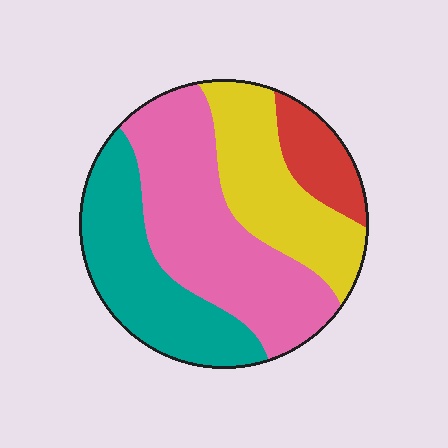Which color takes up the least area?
Red, at roughly 10%.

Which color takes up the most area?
Pink, at roughly 40%.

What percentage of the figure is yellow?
Yellow covers around 25% of the figure.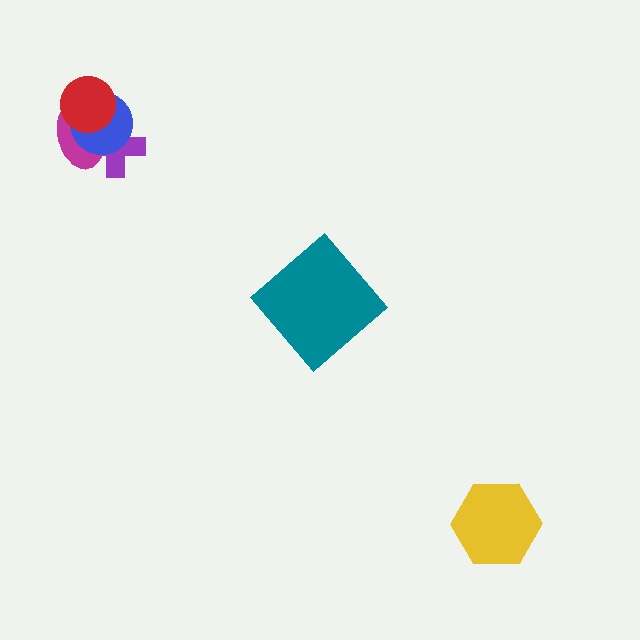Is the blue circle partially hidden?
Yes, it is partially covered by another shape.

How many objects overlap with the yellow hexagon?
0 objects overlap with the yellow hexagon.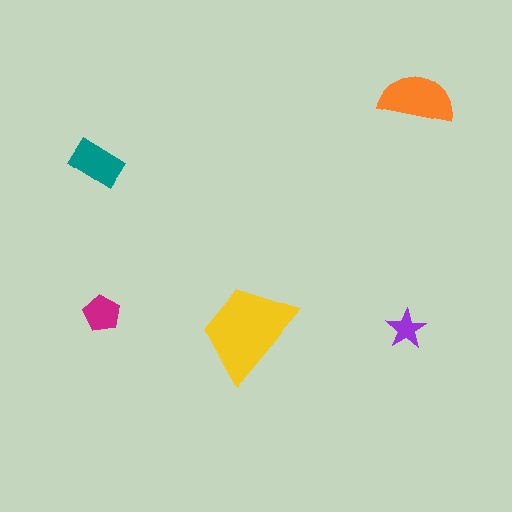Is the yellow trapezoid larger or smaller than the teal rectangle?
Larger.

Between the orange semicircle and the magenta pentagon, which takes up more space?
The orange semicircle.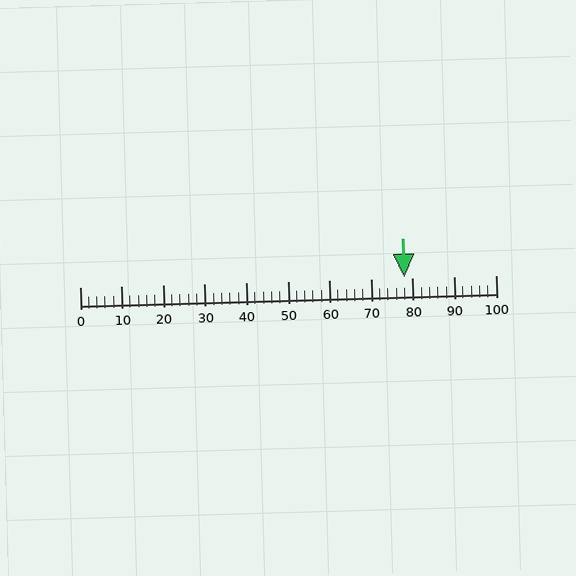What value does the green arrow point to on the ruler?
The green arrow points to approximately 78.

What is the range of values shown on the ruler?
The ruler shows values from 0 to 100.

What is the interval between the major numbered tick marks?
The major tick marks are spaced 10 units apart.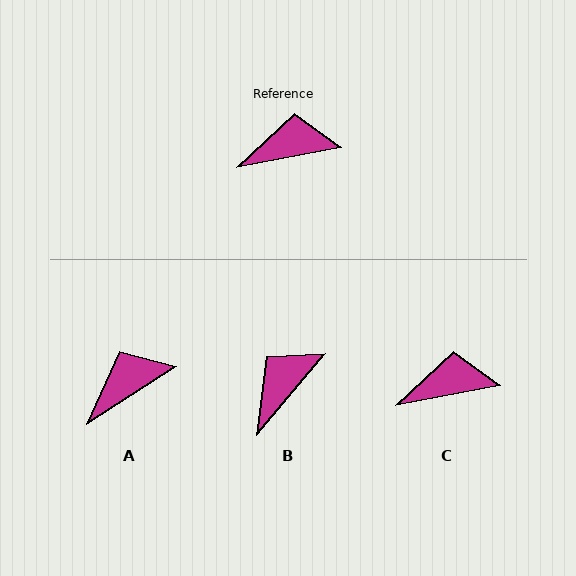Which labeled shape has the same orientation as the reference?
C.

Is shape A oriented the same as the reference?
No, it is off by about 22 degrees.